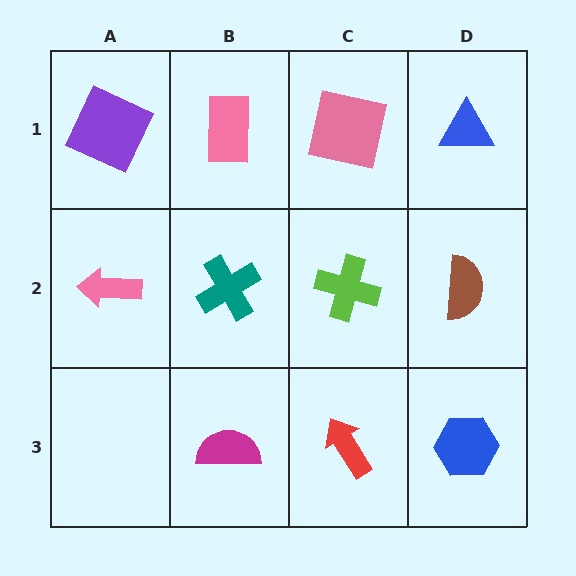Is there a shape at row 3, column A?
No, that cell is empty.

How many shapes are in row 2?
4 shapes.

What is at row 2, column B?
A teal cross.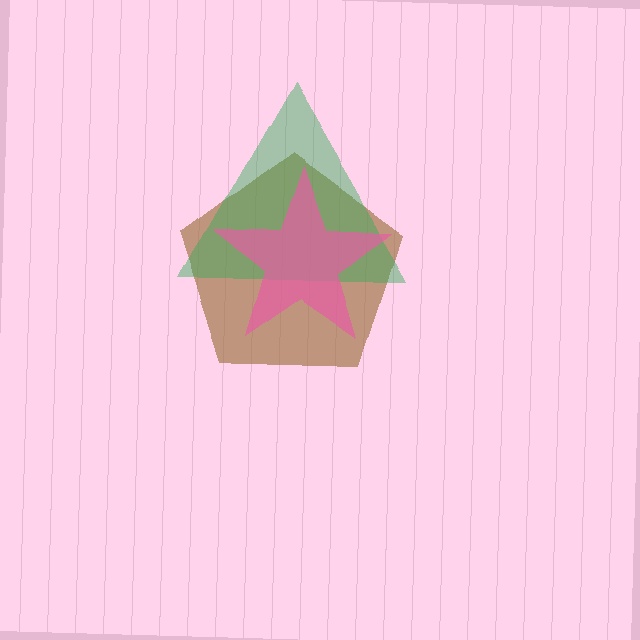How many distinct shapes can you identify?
There are 3 distinct shapes: a brown pentagon, a green triangle, a pink star.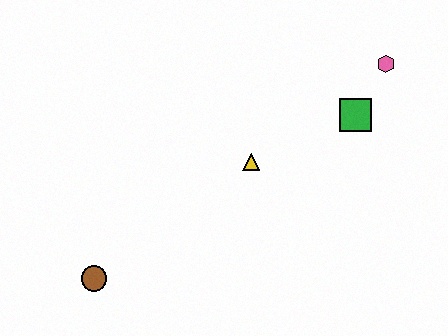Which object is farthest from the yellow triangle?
The brown circle is farthest from the yellow triangle.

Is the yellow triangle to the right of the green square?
No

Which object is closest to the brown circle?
The yellow triangle is closest to the brown circle.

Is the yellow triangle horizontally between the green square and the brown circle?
Yes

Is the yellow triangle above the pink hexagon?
No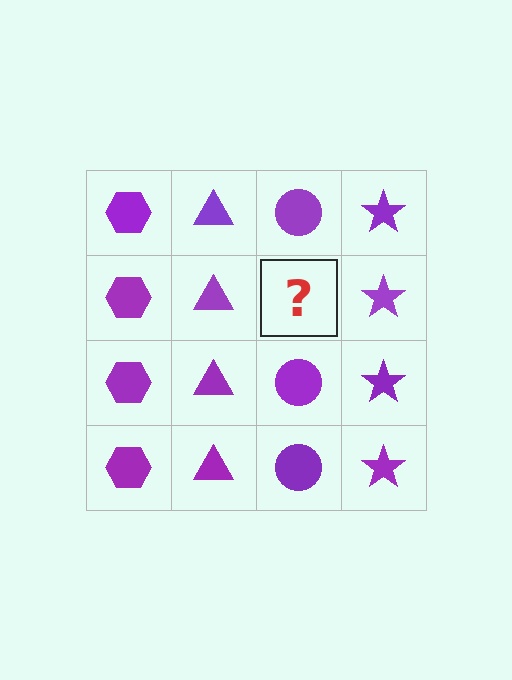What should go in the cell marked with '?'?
The missing cell should contain a purple circle.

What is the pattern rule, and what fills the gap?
The rule is that each column has a consistent shape. The gap should be filled with a purple circle.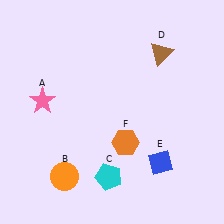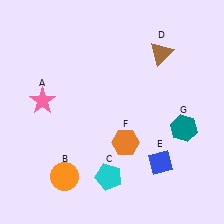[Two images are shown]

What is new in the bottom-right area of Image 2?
A teal hexagon (G) was added in the bottom-right area of Image 2.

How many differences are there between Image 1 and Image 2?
There is 1 difference between the two images.